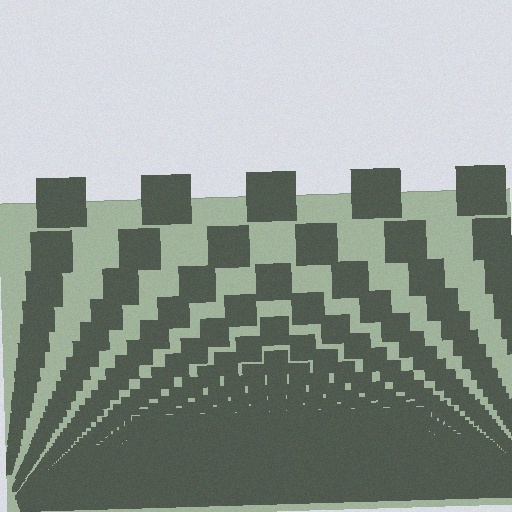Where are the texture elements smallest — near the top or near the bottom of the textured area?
Near the bottom.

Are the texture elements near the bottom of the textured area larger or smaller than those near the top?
Smaller. The gradient is inverted — elements near the bottom are smaller and denser.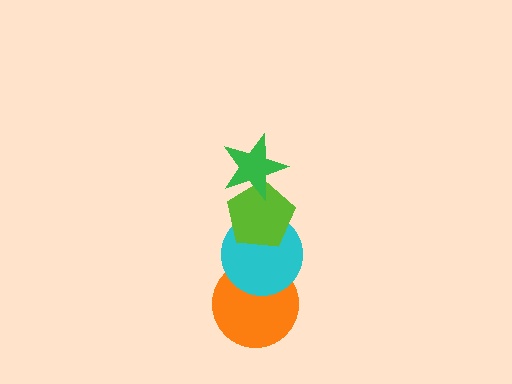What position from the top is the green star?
The green star is 1st from the top.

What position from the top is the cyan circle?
The cyan circle is 3rd from the top.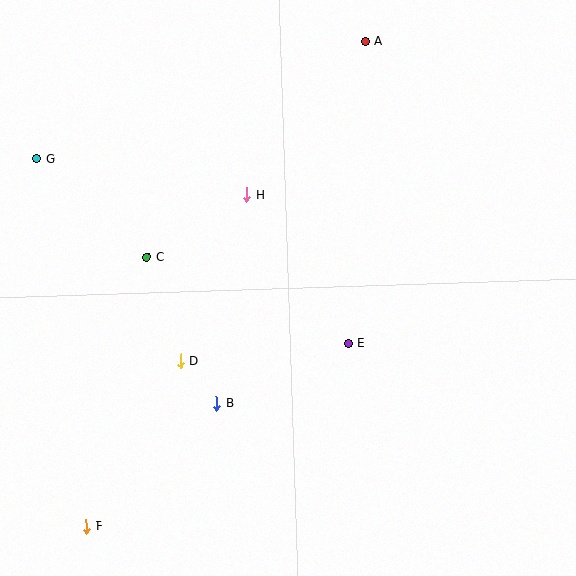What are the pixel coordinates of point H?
Point H is at (247, 195).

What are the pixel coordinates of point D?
Point D is at (180, 361).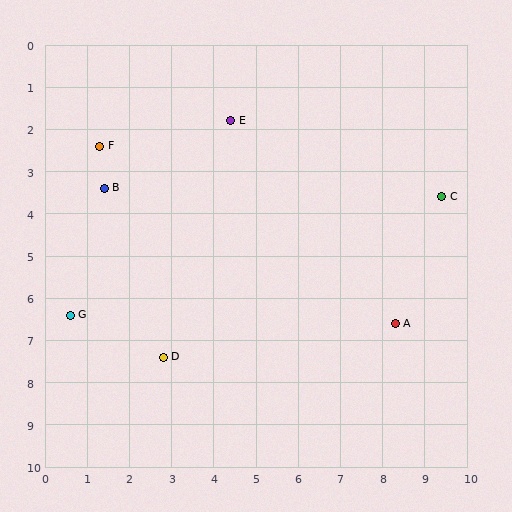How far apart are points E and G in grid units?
Points E and G are about 6.0 grid units apart.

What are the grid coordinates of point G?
Point G is at approximately (0.6, 6.4).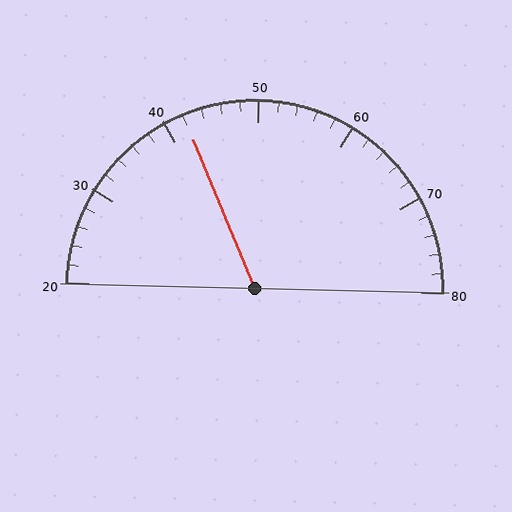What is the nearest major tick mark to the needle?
The nearest major tick mark is 40.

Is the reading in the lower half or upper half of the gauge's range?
The reading is in the lower half of the range (20 to 80).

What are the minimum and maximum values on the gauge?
The gauge ranges from 20 to 80.